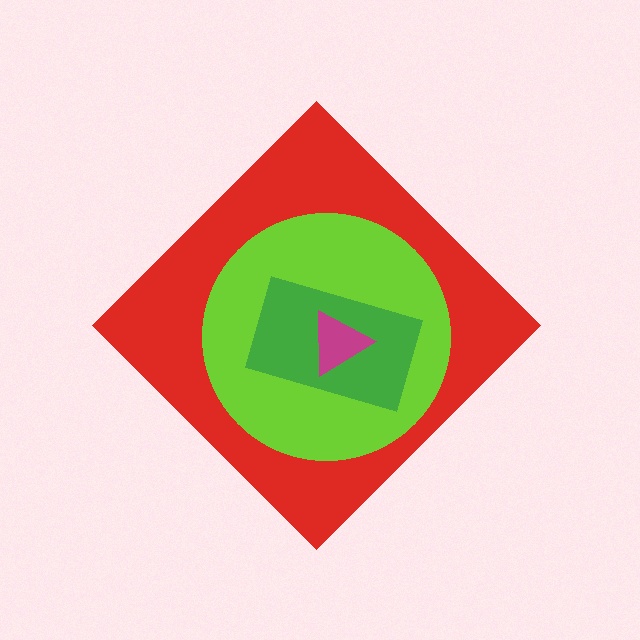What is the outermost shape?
The red diamond.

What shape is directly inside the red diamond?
The lime circle.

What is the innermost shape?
The magenta triangle.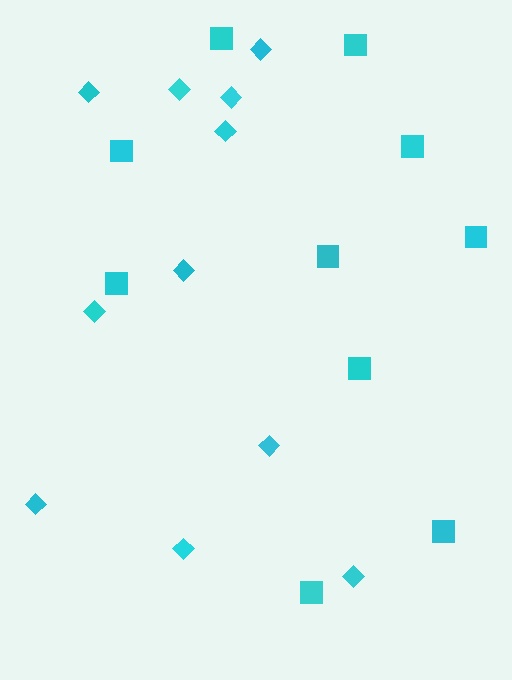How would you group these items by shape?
There are 2 groups: one group of diamonds (11) and one group of squares (10).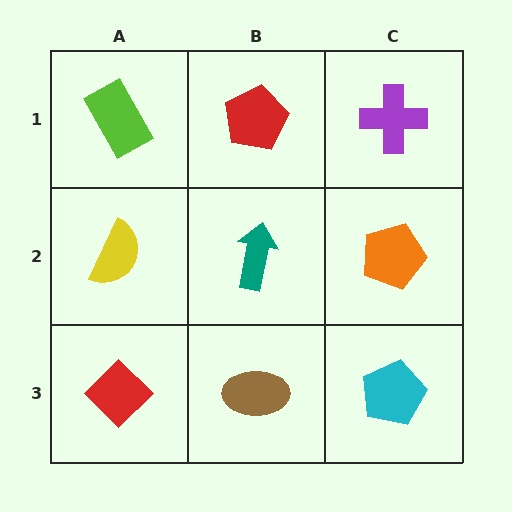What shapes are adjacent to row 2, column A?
A lime rectangle (row 1, column A), a red diamond (row 3, column A), a teal arrow (row 2, column B).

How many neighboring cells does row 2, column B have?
4.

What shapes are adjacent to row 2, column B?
A red pentagon (row 1, column B), a brown ellipse (row 3, column B), a yellow semicircle (row 2, column A), an orange pentagon (row 2, column C).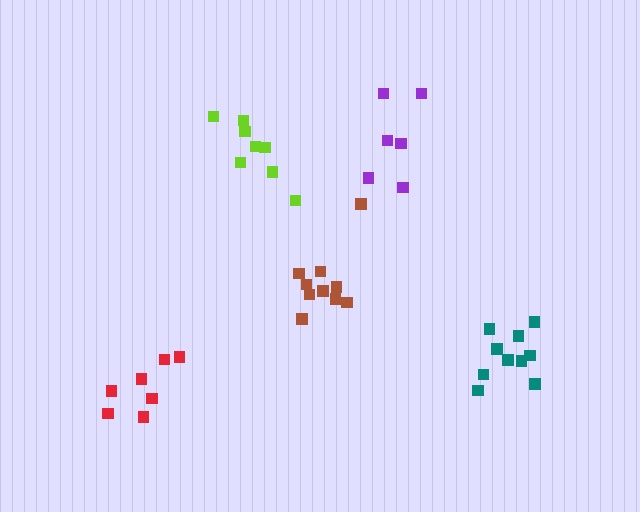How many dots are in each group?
Group 1: 6 dots, Group 2: 10 dots, Group 3: 7 dots, Group 4: 10 dots, Group 5: 8 dots (41 total).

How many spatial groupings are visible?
There are 5 spatial groupings.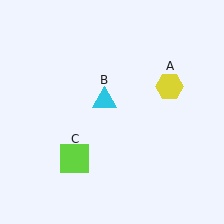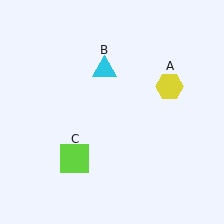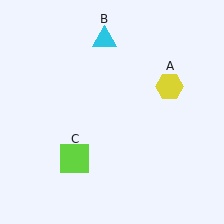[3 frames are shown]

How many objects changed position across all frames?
1 object changed position: cyan triangle (object B).